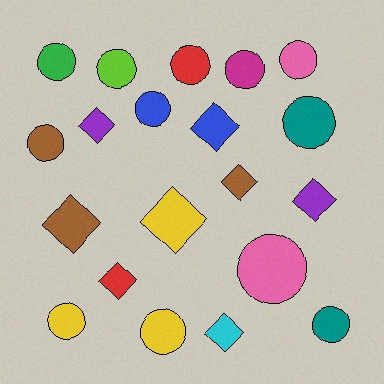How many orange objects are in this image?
There are no orange objects.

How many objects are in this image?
There are 20 objects.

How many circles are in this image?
There are 12 circles.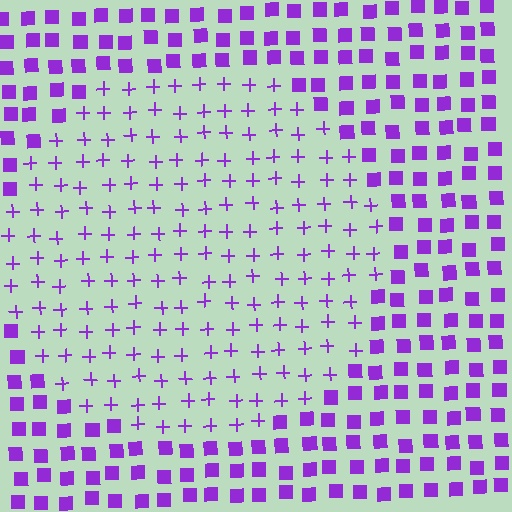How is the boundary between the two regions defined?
The boundary is defined by a change in element shape: plus signs inside vs. squares outside. All elements share the same color and spacing.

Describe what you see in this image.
The image is filled with small purple elements arranged in a uniform grid. A circle-shaped region contains plus signs, while the surrounding area contains squares. The boundary is defined purely by the change in element shape.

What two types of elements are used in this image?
The image uses plus signs inside the circle region and squares outside it.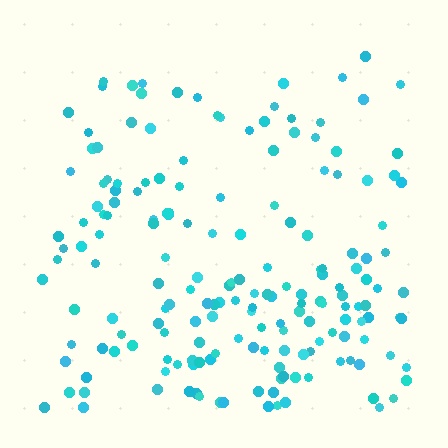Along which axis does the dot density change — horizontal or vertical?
Vertical.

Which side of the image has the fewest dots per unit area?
The top.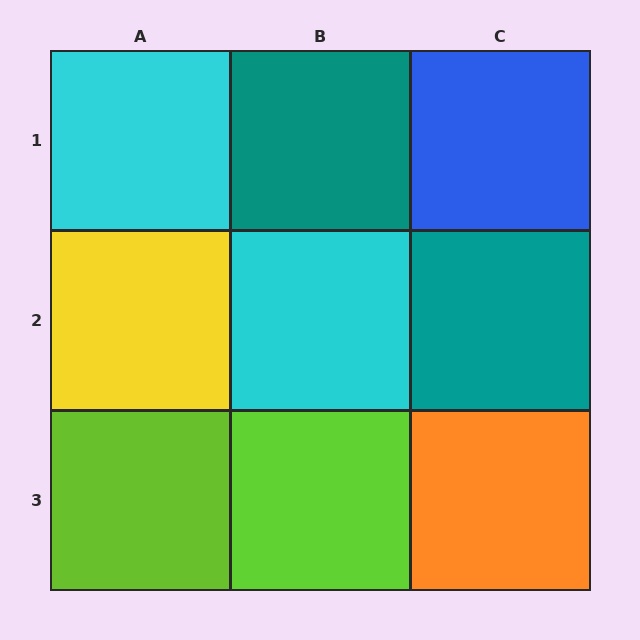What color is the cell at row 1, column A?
Cyan.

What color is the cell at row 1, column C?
Blue.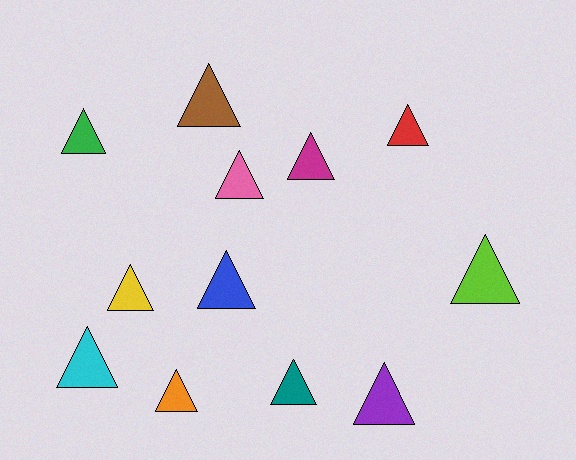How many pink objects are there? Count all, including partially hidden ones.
There is 1 pink object.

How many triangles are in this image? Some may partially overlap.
There are 12 triangles.